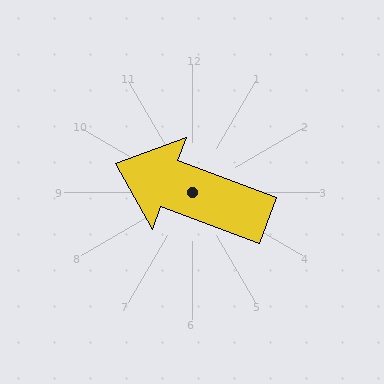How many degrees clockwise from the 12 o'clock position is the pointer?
Approximately 291 degrees.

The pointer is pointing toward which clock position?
Roughly 10 o'clock.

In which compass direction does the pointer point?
West.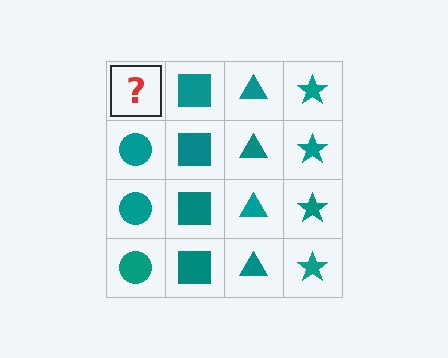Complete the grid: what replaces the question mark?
The question mark should be replaced with a teal circle.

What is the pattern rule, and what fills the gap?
The rule is that each column has a consistent shape. The gap should be filled with a teal circle.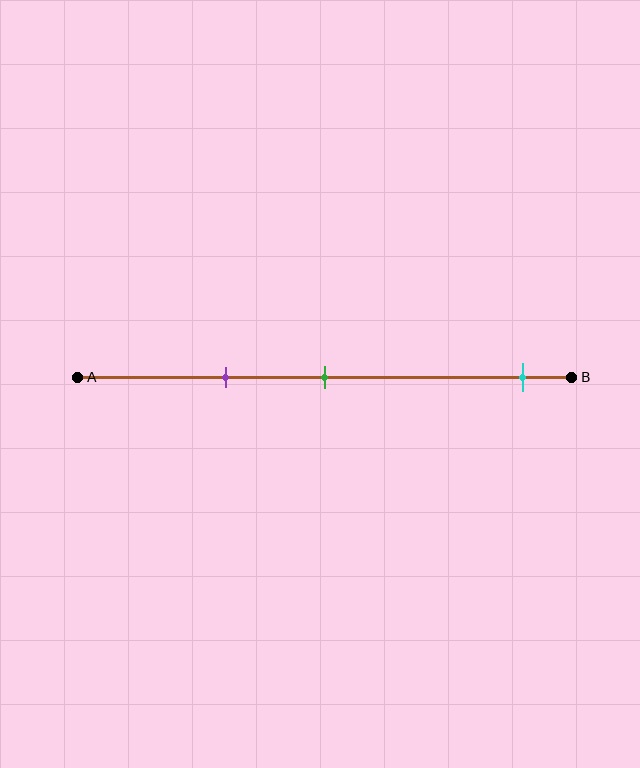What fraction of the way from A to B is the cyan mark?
The cyan mark is approximately 90% (0.9) of the way from A to B.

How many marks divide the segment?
There are 3 marks dividing the segment.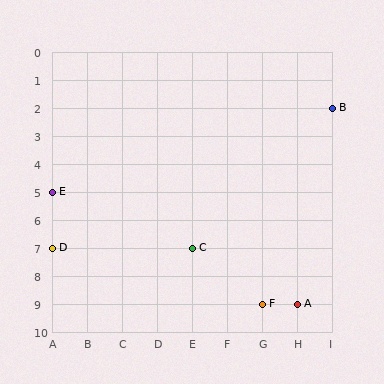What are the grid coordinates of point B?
Point B is at grid coordinates (I, 2).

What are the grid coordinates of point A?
Point A is at grid coordinates (H, 9).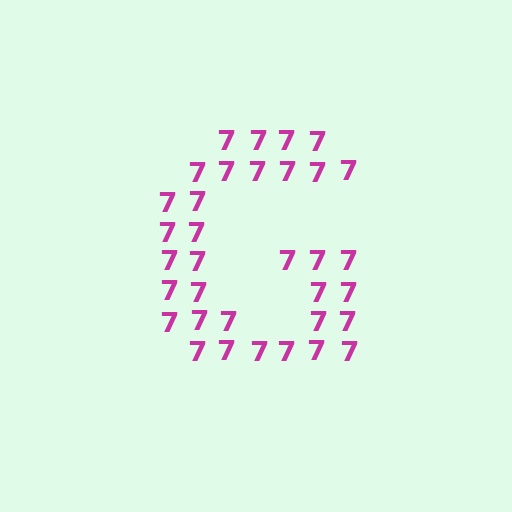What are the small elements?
The small elements are digit 7's.